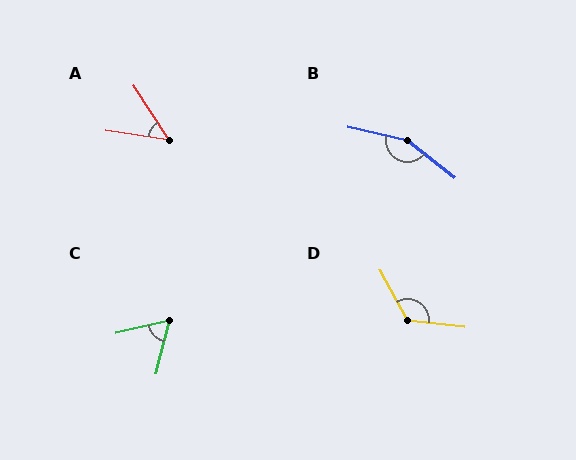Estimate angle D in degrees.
Approximately 125 degrees.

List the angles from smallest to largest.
A (49°), C (63°), D (125°), B (154°).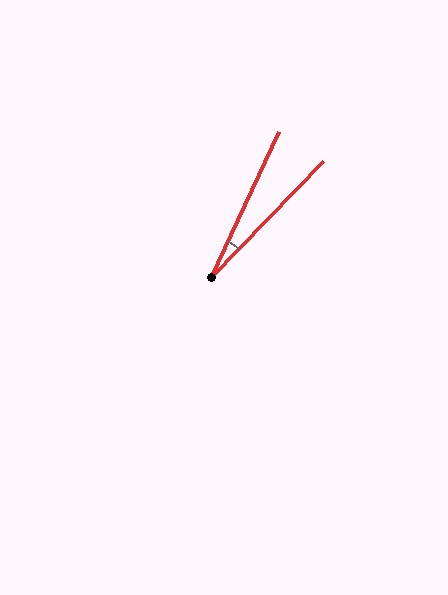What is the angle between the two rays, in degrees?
Approximately 19 degrees.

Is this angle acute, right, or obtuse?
It is acute.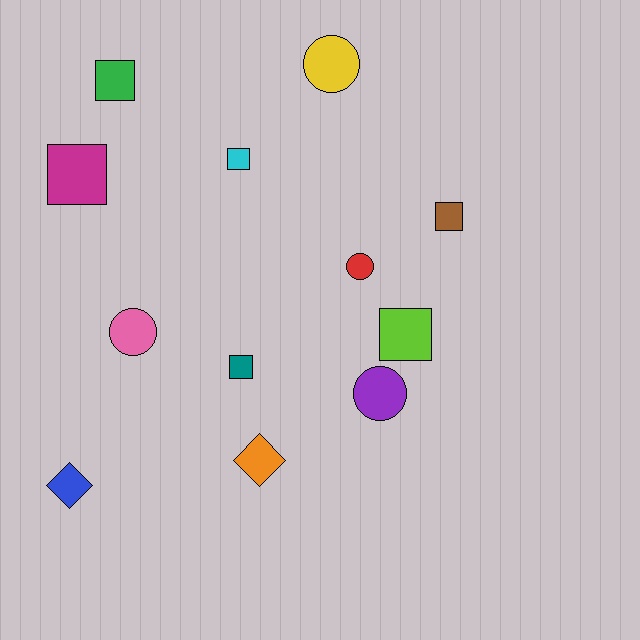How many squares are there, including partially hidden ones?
There are 6 squares.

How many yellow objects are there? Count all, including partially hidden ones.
There is 1 yellow object.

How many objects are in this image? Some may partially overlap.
There are 12 objects.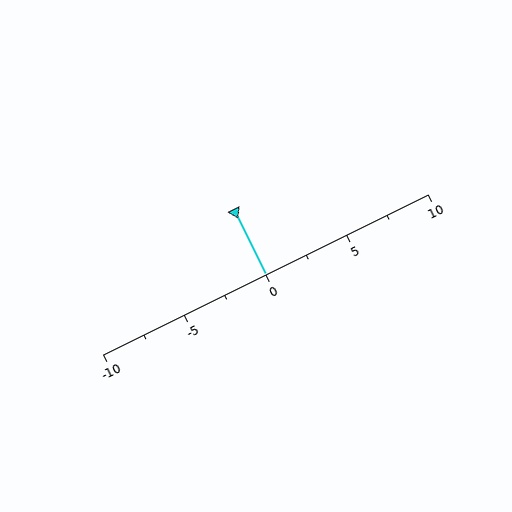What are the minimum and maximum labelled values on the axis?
The axis runs from -10 to 10.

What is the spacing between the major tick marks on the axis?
The major ticks are spaced 5 apart.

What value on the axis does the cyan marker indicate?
The marker indicates approximately 0.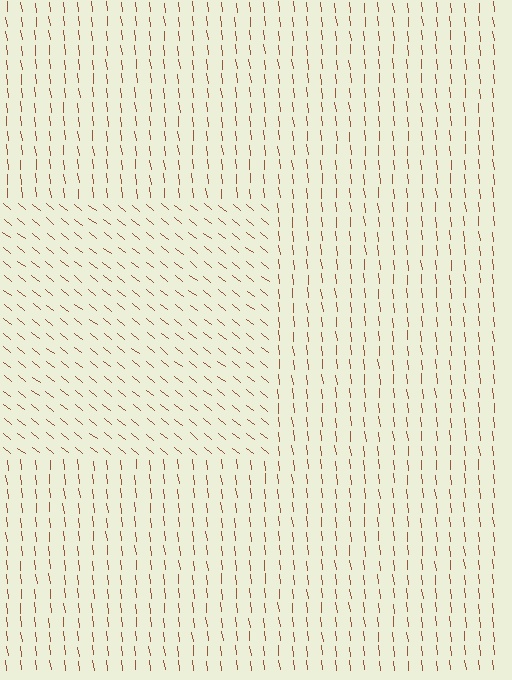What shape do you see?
I see a rectangle.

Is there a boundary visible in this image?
Yes, there is a texture boundary formed by a change in line orientation.